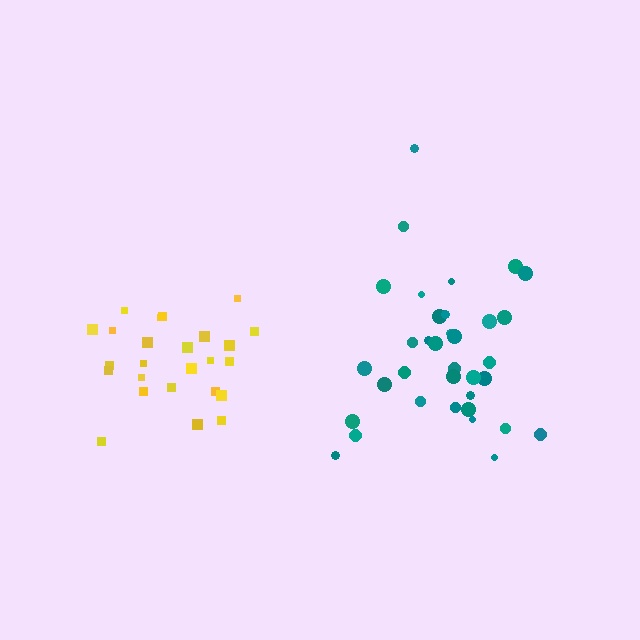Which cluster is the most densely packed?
Teal.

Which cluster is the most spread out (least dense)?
Yellow.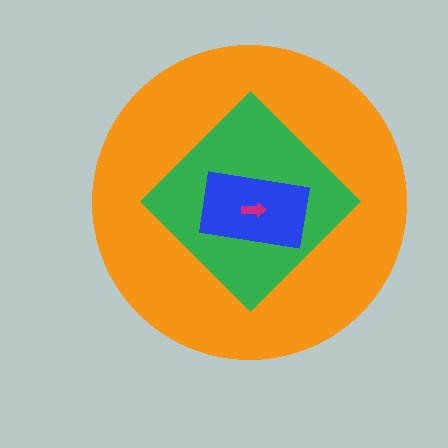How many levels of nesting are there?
4.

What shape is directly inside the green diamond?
The blue rectangle.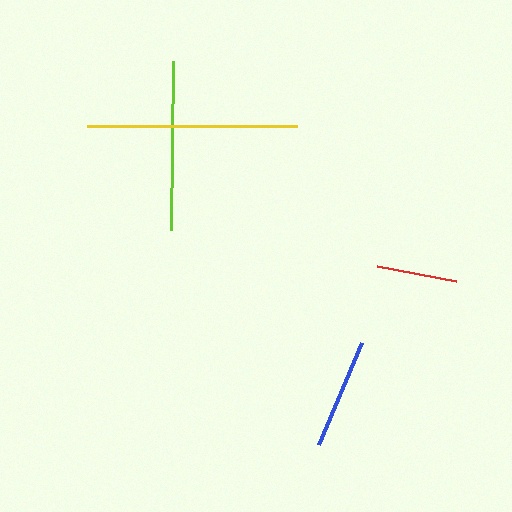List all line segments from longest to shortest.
From longest to shortest: yellow, lime, blue, red.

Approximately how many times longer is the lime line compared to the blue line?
The lime line is approximately 1.5 times the length of the blue line.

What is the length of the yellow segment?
The yellow segment is approximately 211 pixels long.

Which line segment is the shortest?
The red line is the shortest at approximately 80 pixels.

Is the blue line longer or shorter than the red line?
The blue line is longer than the red line.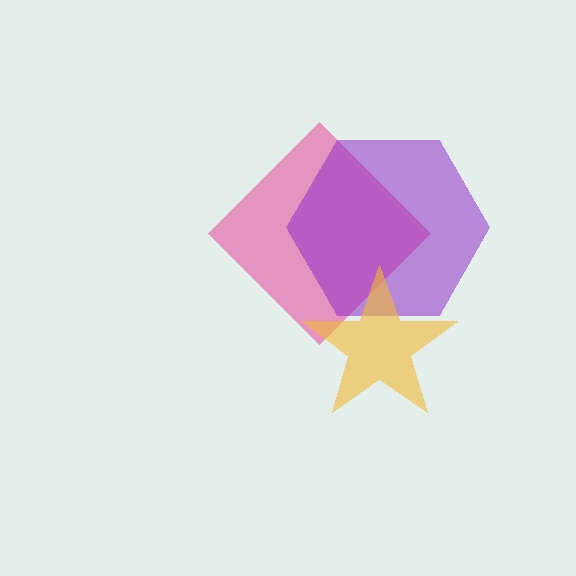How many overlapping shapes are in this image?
There are 3 overlapping shapes in the image.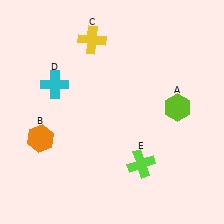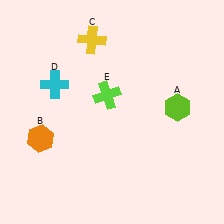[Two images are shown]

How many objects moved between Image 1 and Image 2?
1 object moved between the two images.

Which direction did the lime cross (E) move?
The lime cross (E) moved up.